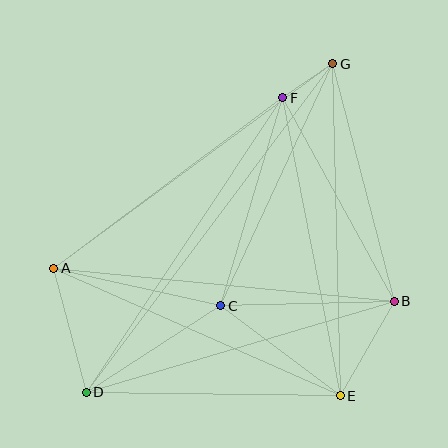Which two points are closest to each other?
Points F and G are closest to each other.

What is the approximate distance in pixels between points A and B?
The distance between A and B is approximately 342 pixels.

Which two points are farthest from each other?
Points D and G are farthest from each other.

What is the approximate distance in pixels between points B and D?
The distance between B and D is approximately 321 pixels.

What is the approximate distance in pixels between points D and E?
The distance between D and E is approximately 254 pixels.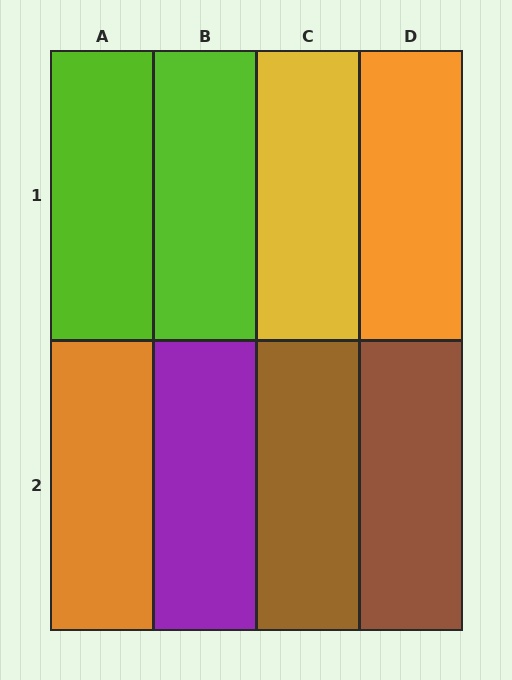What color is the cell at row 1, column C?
Yellow.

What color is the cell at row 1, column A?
Lime.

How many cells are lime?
2 cells are lime.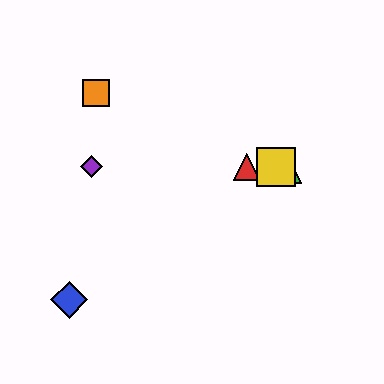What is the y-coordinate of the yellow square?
The yellow square is at y≈167.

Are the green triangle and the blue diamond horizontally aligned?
No, the green triangle is at y≈167 and the blue diamond is at y≈300.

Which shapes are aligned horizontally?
The red triangle, the green triangle, the yellow square, the purple diamond are aligned horizontally.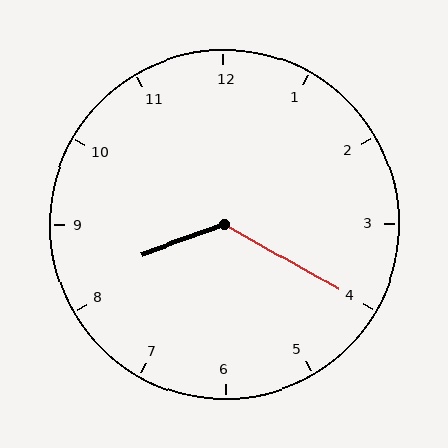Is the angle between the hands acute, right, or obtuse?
It is obtuse.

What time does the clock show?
8:20.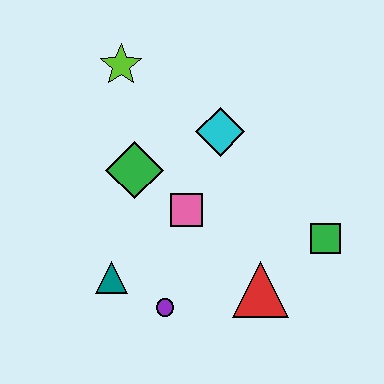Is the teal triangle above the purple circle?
Yes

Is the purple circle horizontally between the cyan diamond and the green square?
No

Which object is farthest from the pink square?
The lime star is farthest from the pink square.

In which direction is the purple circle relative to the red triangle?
The purple circle is to the left of the red triangle.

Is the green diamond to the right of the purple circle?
No